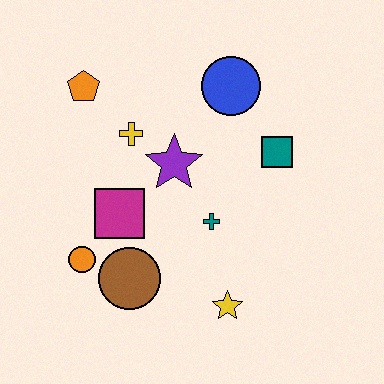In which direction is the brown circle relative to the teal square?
The brown circle is to the left of the teal square.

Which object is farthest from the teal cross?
The orange pentagon is farthest from the teal cross.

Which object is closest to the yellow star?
The teal cross is closest to the yellow star.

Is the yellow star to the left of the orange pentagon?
No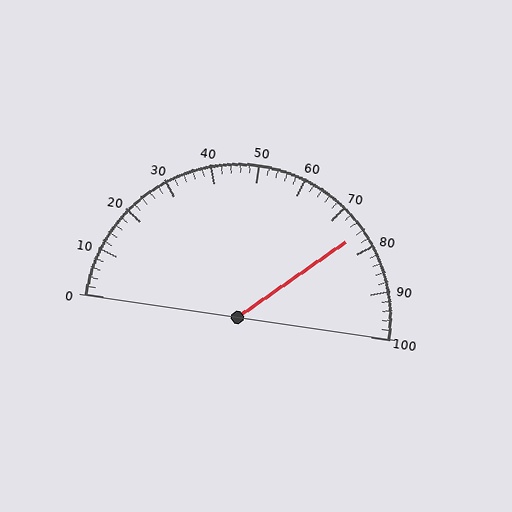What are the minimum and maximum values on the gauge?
The gauge ranges from 0 to 100.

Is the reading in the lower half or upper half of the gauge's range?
The reading is in the upper half of the range (0 to 100).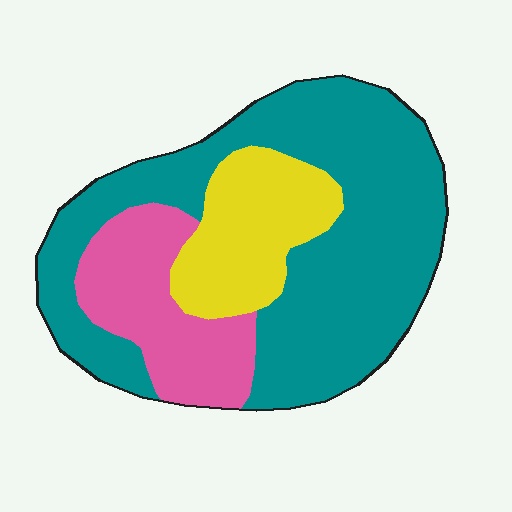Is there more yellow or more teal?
Teal.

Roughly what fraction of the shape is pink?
Pink takes up about one fifth (1/5) of the shape.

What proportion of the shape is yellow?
Yellow takes up about one fifth (1/5) of the shape.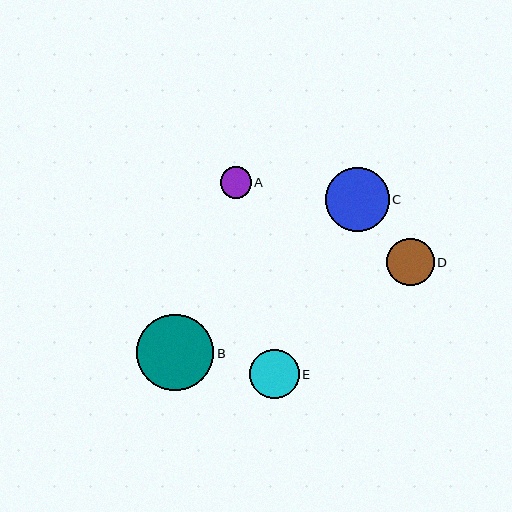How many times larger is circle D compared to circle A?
Circle D is approximately 1.5 times the size of circle A.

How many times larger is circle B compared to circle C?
Circle B is approximately 1.2 times the size of circle C.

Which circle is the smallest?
Circle A is the smallest with a size of approximately 31 pixels.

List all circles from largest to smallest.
From largest to smallest: B, C, E, D, A.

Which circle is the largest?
Circle B is the largest with a size of approximately 77 pixels.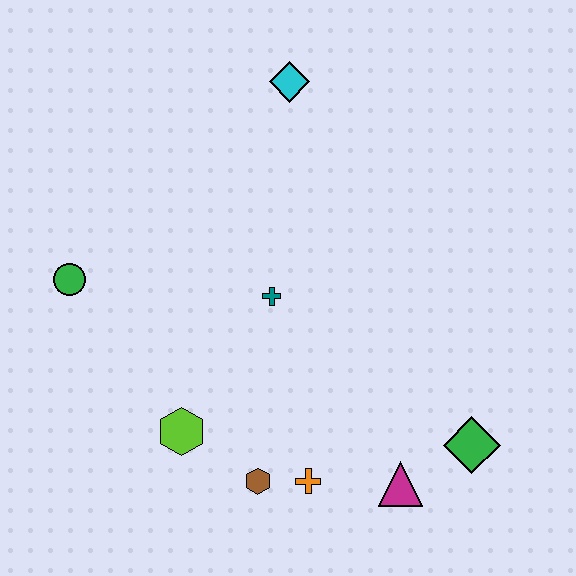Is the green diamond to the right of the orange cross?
Yes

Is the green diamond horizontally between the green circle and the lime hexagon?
No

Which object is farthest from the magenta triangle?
The cyan diamond is farthest from the magenta triangle.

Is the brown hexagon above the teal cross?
No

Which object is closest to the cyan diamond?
The teal cross is closest to the cyan diamond.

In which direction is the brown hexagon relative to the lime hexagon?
The brown hexagon is to the right of the lime hexagon.